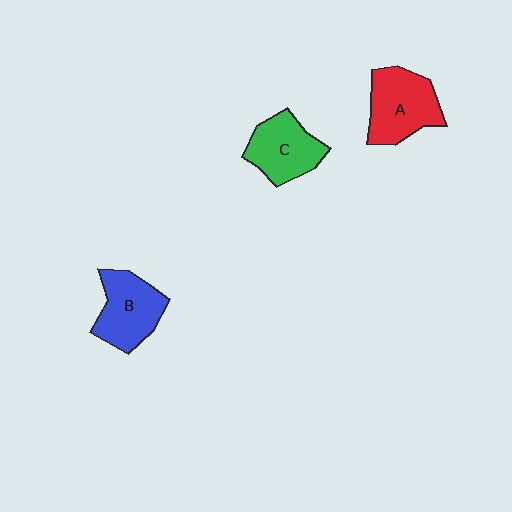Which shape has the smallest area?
Shape C (green).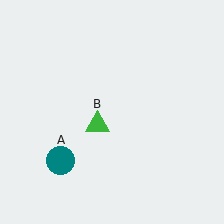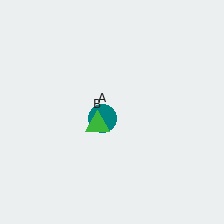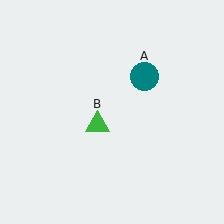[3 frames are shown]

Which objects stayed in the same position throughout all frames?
Green triangle (object B) remained stationary.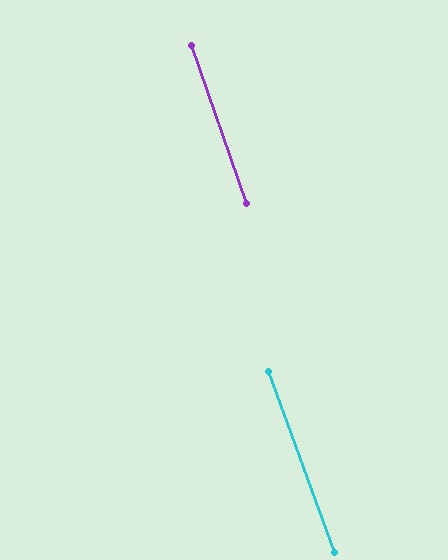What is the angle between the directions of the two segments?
Approximately 1 degree.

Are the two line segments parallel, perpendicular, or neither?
Parallel — their directions differ by only 0.9°.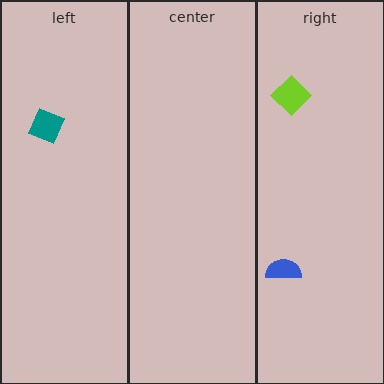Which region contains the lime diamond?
The right region.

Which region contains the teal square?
The left region.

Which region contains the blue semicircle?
The right region.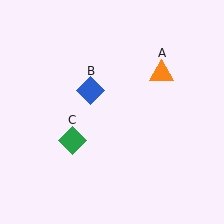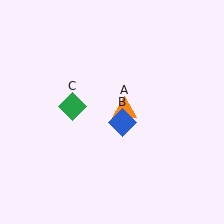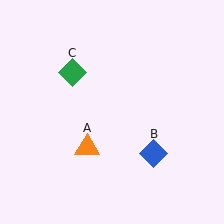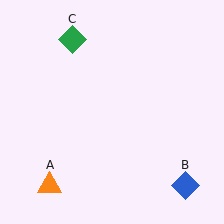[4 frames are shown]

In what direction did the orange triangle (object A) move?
The orange triangle (object A) moved down and to the left.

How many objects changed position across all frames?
3 objects changed position: orange triangle (object A), blue diamond (object B), green diamond (object C).